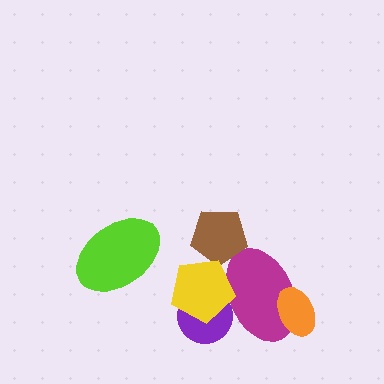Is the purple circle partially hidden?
Yes, it is partially covered by another shape.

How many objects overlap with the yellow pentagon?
3 objects overlap with the yellow pentagon.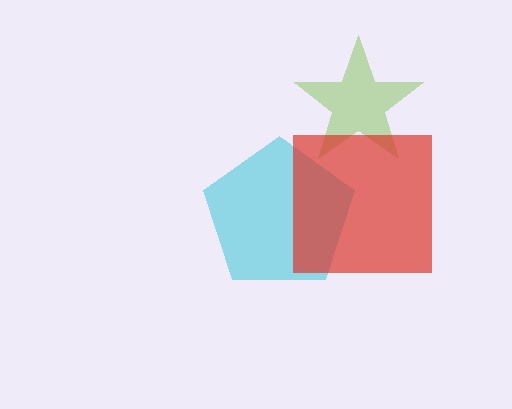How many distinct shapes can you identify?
There are 3 distinct shapes: a lime star, a cyan pentagon, a red square.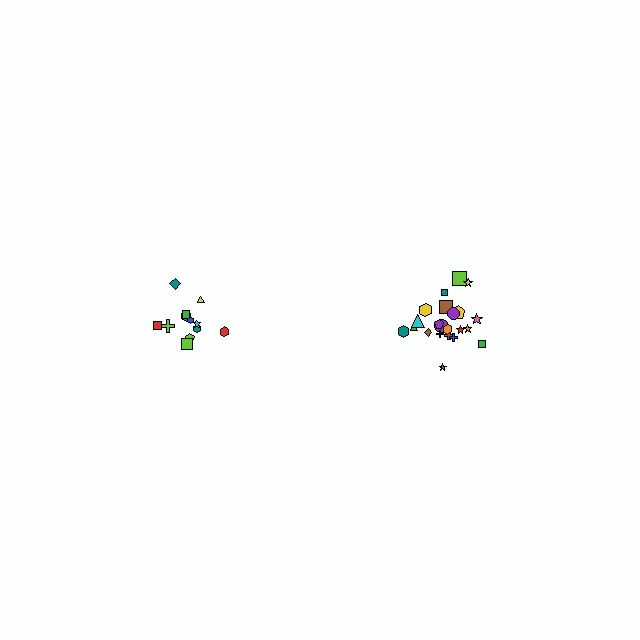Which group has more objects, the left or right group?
The right group.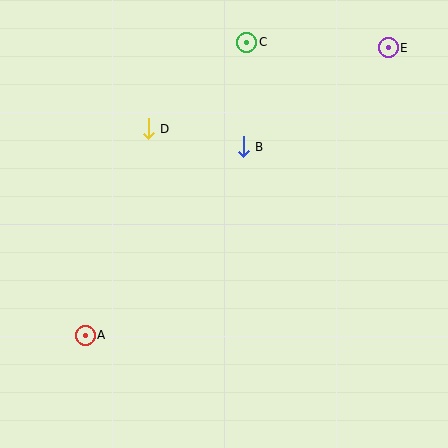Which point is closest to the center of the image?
Point B at (243, 147) is closest to the center.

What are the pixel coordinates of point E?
Point E is at (388, 48).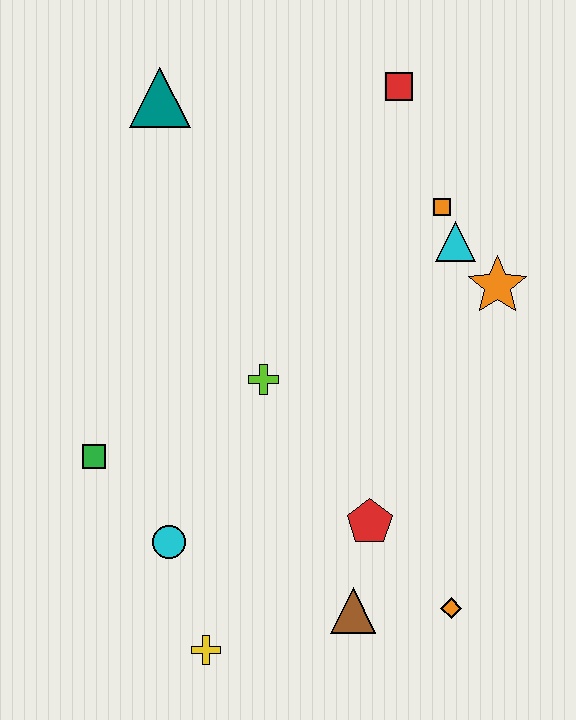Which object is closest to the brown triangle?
The red pentagon is closest to the brown triangle.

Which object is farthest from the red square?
The yellow cross is farthest from the red square.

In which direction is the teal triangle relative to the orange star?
The teal triangle is to the left of the orange star.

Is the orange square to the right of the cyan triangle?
No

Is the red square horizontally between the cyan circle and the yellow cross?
No